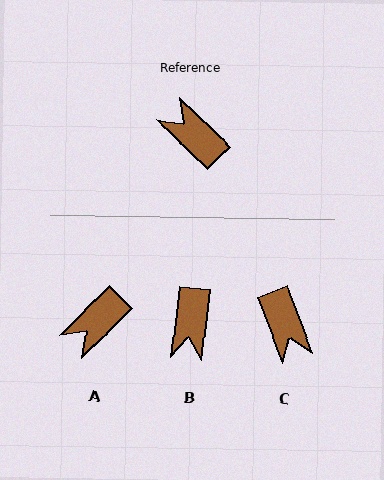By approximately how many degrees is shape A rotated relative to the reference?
Approximately 89 degrees counter-clockwise.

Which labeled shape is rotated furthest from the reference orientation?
C, about 155 degrees away.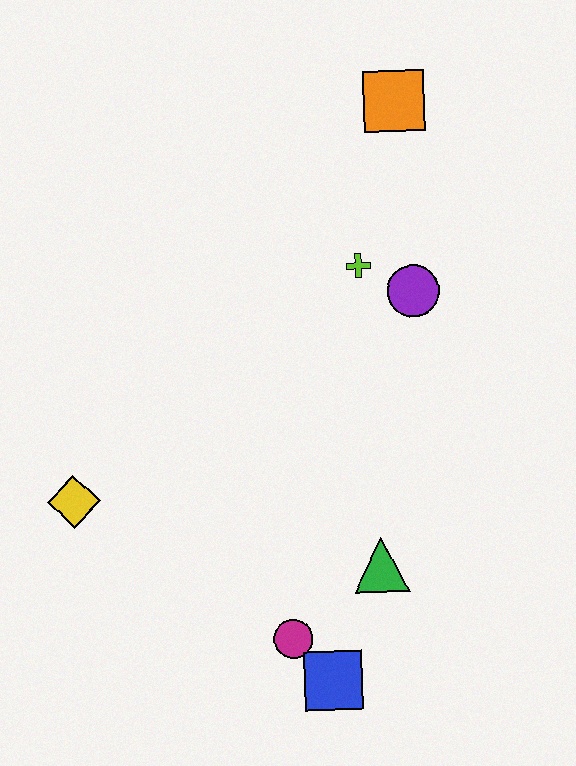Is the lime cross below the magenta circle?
No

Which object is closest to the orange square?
The lime cross is closest to the orange square.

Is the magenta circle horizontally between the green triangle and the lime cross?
No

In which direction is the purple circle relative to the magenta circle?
The purple circle is above the magenta circle.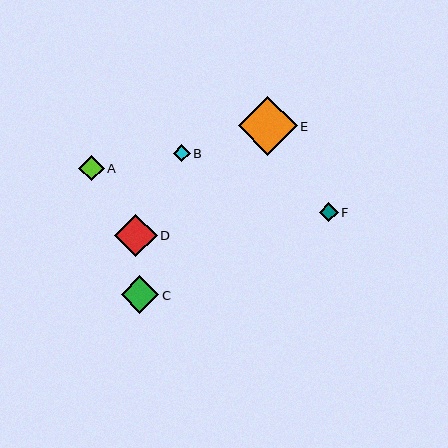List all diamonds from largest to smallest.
From largest to smallest: E, D, C, A, F, B.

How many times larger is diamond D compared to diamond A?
Diamond D is approximately 1.7 times the size of diamond A.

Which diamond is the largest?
Diamond E is the largest with a size of approximately 59 pixels.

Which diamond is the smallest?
Diamond B is the smallest with a size of approximately 17 pixels.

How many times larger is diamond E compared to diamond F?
Diamond E is approximately 3.2 times the size of diamond F.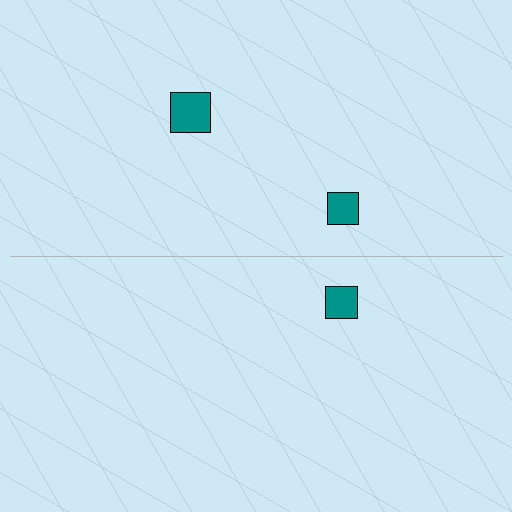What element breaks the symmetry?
A teal square is missing from the bottom side.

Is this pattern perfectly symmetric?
No, the pattern is not perfectly symmetric. A teal square is missing from the bottom side.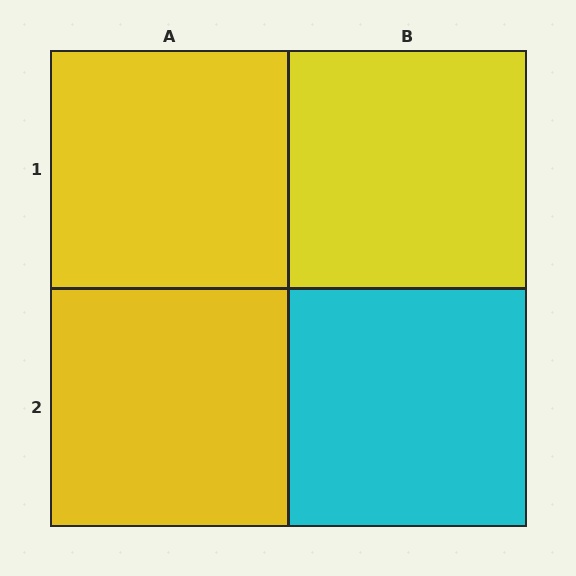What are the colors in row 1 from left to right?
Yellow, yellow.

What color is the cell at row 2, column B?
Cyan.